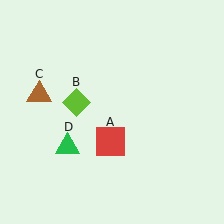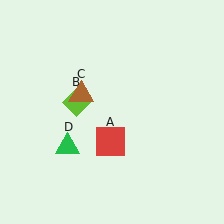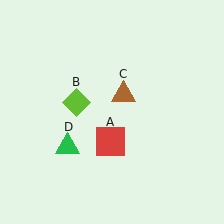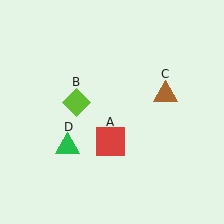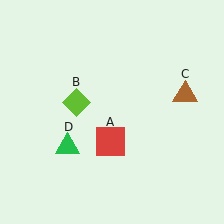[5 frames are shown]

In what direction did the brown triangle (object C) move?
The brown triangle (object C) moved right.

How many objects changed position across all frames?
1 object changed position: brown triangle (object C).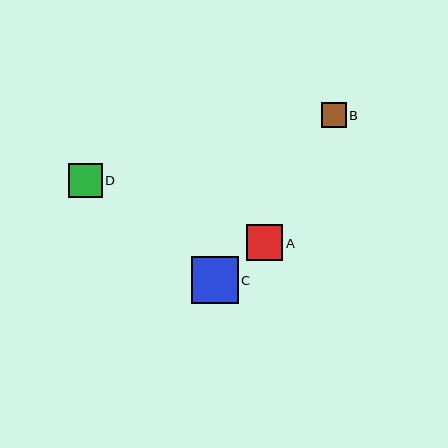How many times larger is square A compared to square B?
Square A is approximately 1.5 times the size of square B.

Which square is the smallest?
Square B is the smallest with a size of approximately 25 pixels.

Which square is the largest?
Square C is the largest with a size of approximately 47 pixels.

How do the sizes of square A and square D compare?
Square A and square D are approximately the same size.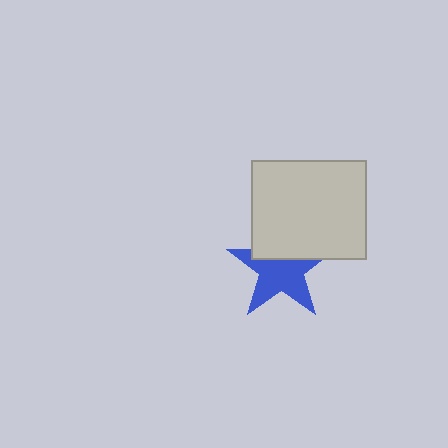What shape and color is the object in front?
The object in front is a light gray rectangle.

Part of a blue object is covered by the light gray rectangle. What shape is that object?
It is a star.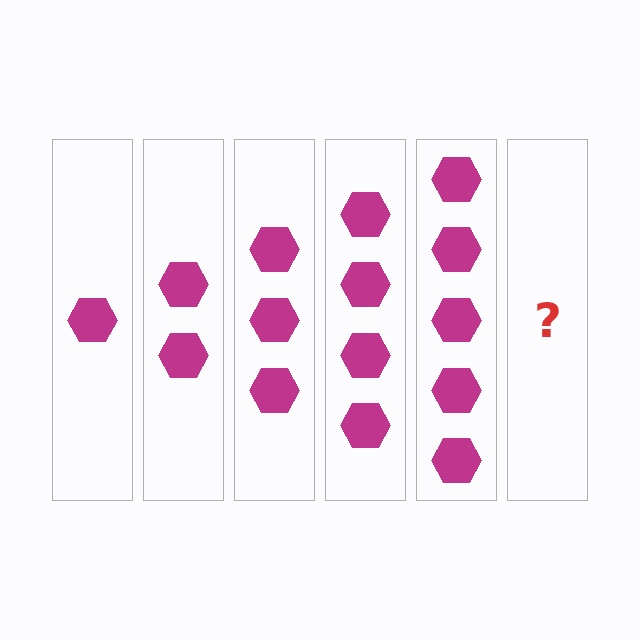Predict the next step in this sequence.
The next step is 6 hexagons.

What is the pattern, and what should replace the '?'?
The pattern is that each step adds one more hexagon. The '?' should be 6 hexagons.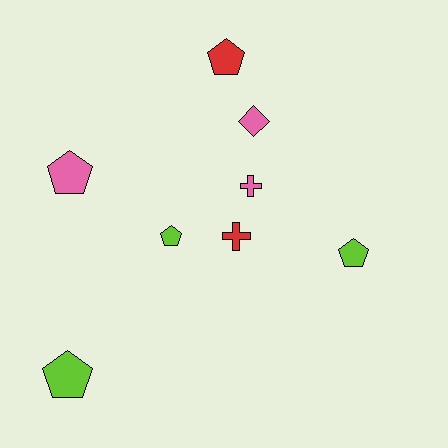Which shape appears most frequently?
Pentagon, with 5 objects.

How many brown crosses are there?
There are no brown crosses.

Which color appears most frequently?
Pink, with 3 objects.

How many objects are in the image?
There are 8 objects.